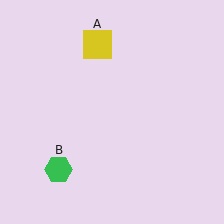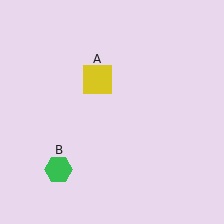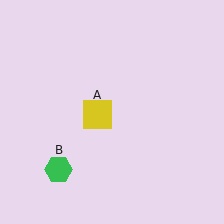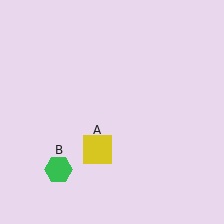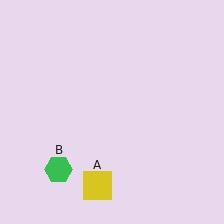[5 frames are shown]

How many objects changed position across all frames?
1 object changed position: yellow square (object A).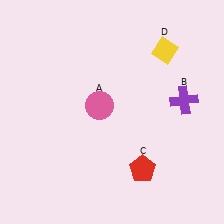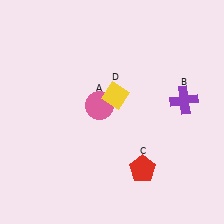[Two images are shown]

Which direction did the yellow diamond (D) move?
The yellow diamond (D) moved left.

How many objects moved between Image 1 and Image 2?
1 object moved between the two images.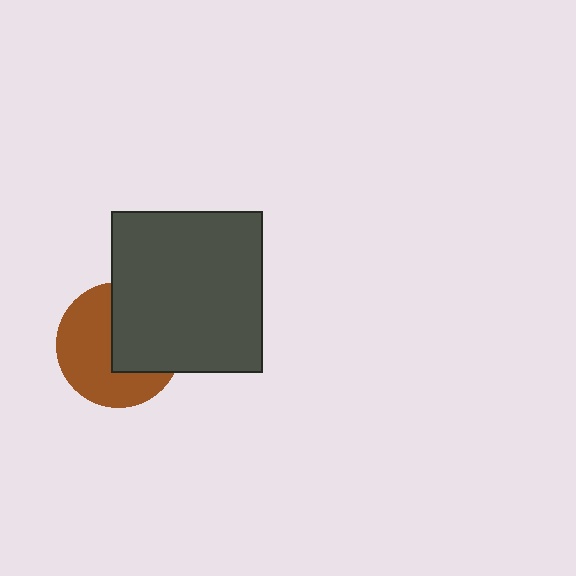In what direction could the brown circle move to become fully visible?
The brown circle could move left. That would shift it out from behind the dark gray rectangle entirely.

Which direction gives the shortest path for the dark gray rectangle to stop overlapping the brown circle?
Moving right gives the shortest separation.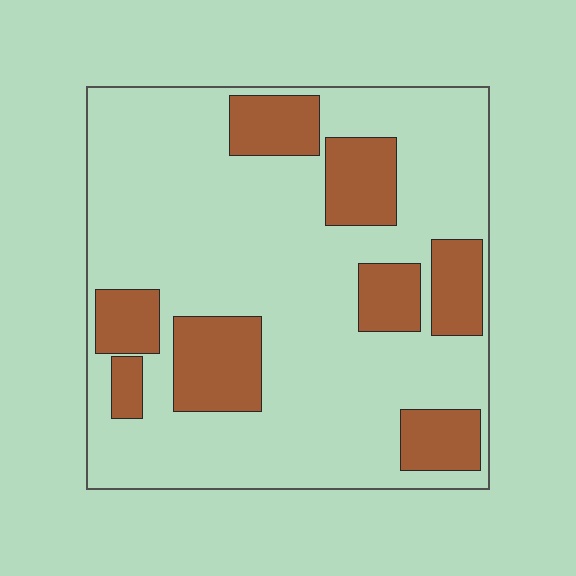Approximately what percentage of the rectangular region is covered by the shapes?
Approximately 25%.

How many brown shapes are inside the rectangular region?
8.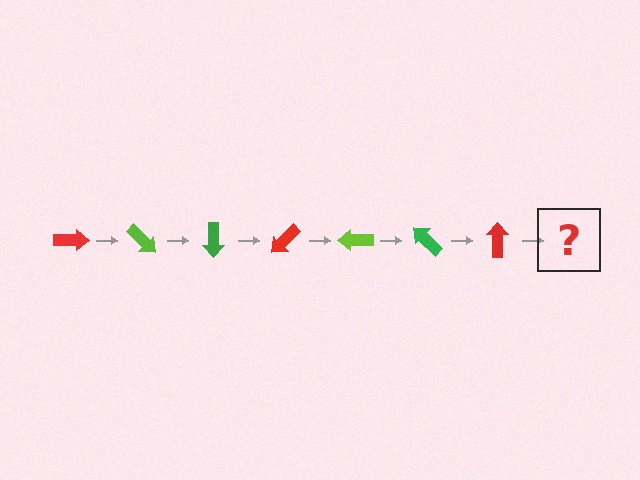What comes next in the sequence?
The next element should be a lime arrow, rotated 315 degrees from the start.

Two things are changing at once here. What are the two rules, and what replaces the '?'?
The two rules are that it rotates 45 degrees each step and the color cycles through red, lime, and green. The '?' should be a lime arrow, rotated 315 degrees from the start.